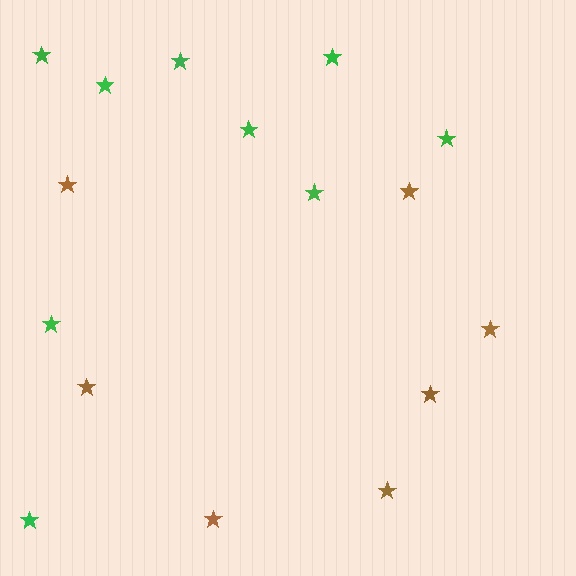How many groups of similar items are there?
There are 2 groups: one group of brown stars (7) and one group of green stars (9).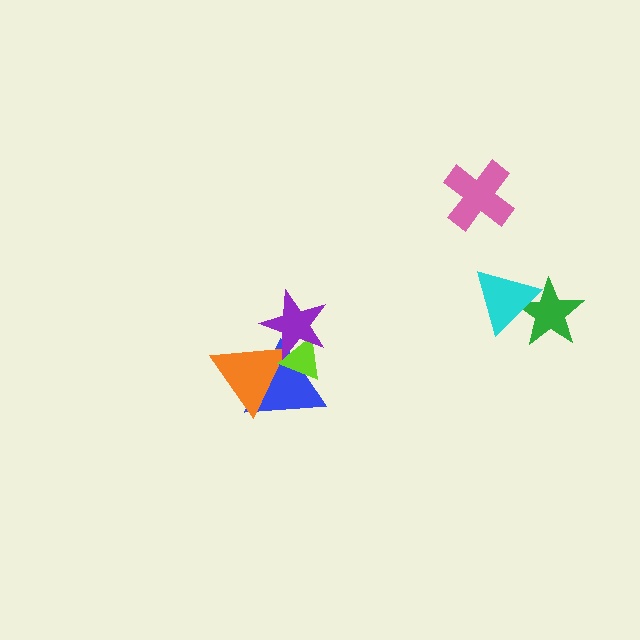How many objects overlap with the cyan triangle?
1 object overlaps with the cyan triangle.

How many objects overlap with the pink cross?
0 objects overlap with the pink cross.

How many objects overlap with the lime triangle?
3 objects overlap with the lime triangle.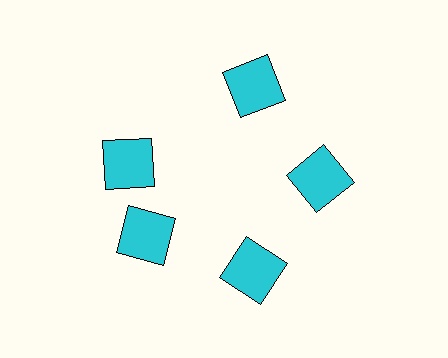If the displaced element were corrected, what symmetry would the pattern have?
It would have 5-fold rotational symmetry — the pattern would map onto itself every 72 degrees.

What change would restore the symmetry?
The symmetry would be restored by rotating it back into even spacing with its neighbors so that all 5 squares sit at equal angles and equal distance from the center.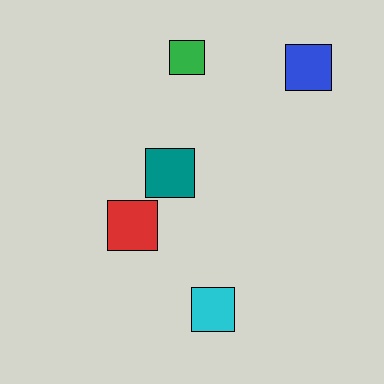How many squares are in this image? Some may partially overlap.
There are 5 squares.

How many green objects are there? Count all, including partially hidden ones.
There is 1 green object.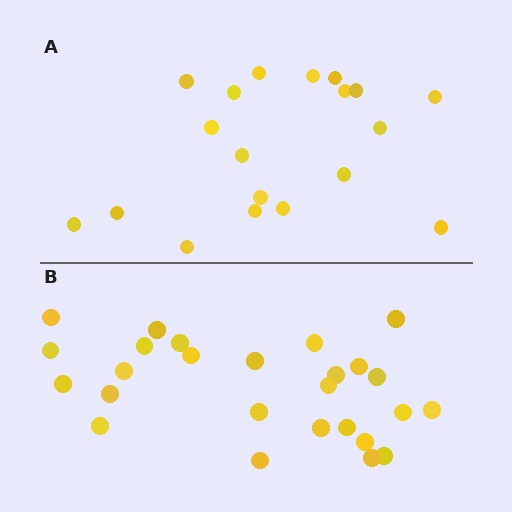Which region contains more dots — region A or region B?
Region B (the bottom region) has more dots.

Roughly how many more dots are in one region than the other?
Region B has roughly 8 or so more dots than region A.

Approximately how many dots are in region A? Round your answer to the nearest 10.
About 20 dots. (The exact count is 19, which rounds to 20.)